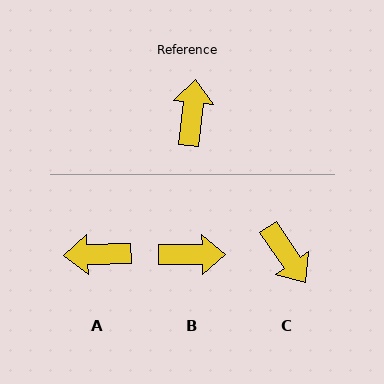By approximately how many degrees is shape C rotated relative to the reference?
Approximately 140 degrees clockwise.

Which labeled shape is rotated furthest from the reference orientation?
C, about 140 degrees away.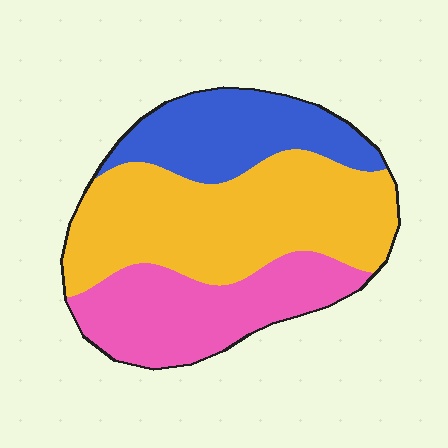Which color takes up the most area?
Yellow, at roughly 50%.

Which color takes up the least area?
Blue, at roughly 25%.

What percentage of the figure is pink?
Pink takes up about one quarter (1/4) of the figure.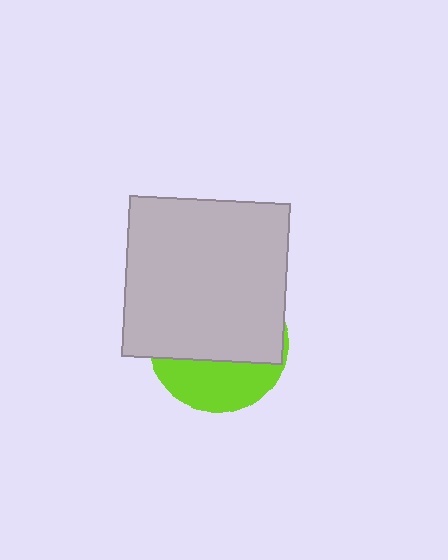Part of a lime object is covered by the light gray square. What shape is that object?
It is a circle.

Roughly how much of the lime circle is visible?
A small part of it is visible (roughly 35%).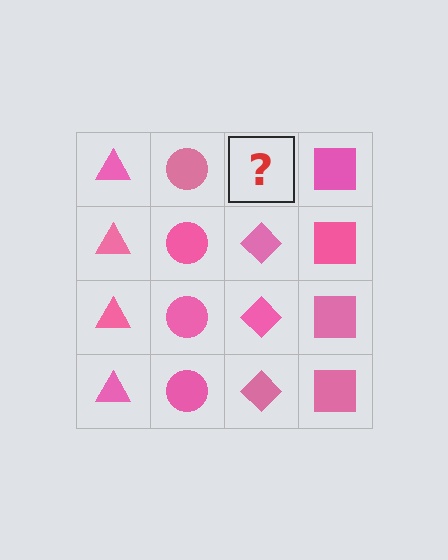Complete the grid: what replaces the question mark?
The question mark should be replaced with a pink diamond.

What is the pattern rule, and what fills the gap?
The rule is that each column has a consistent shape. The gap should be filled with a pink diamond.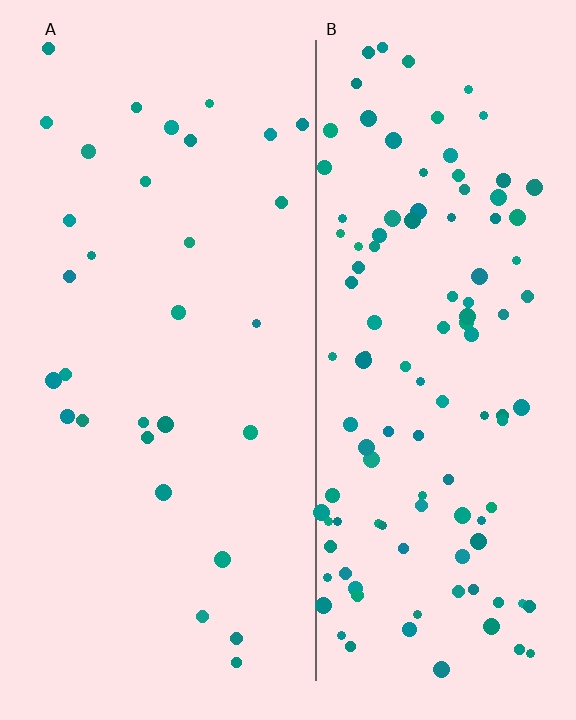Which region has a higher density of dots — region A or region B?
B (the right).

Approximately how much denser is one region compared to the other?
Approximately 3.9× — region B over region A.